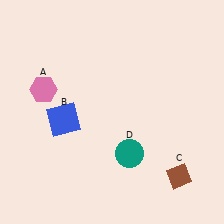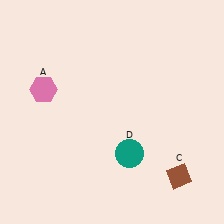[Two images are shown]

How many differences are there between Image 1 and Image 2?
There is 1 difference between the two images.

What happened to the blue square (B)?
The blue square (B) was removed in Image 2. It was in the bottom-left area of Image 1.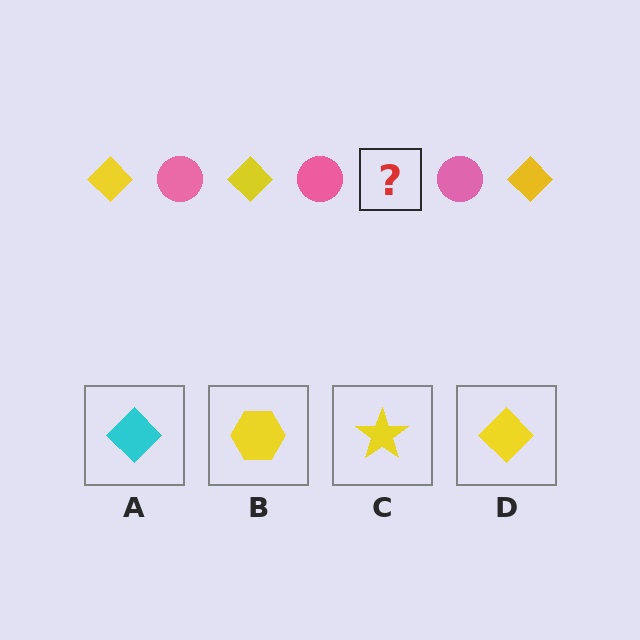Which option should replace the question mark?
Option D.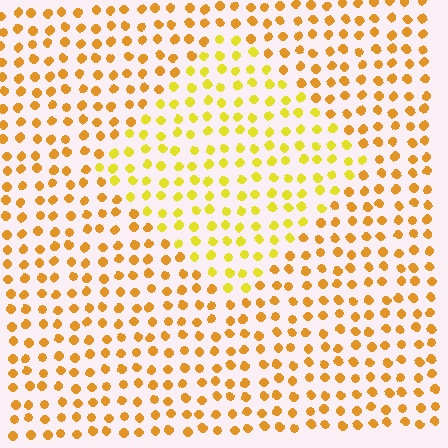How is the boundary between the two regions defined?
The boundary is defined purely by a slight shift in hue (about 25 degrees). Spacing, size, and orientation are identical on both sides.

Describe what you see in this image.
The image is filled with small orange elements in a uniform arrangement. A diamond-shaped region is visible where the elements are tinted to a slightly different hue, forming a subtle color boundary.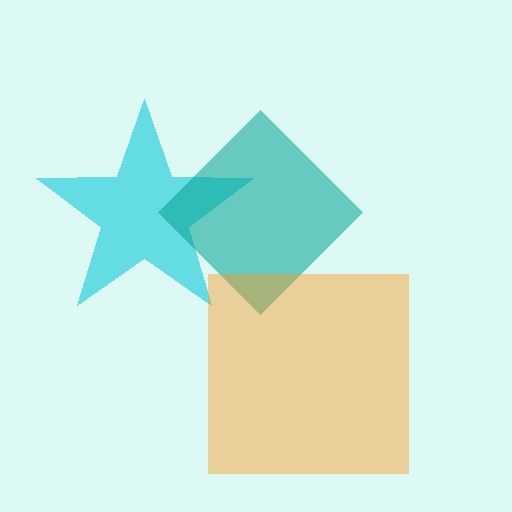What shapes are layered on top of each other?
The layered shapes are: a cyan star, a teal diamond, an orange square.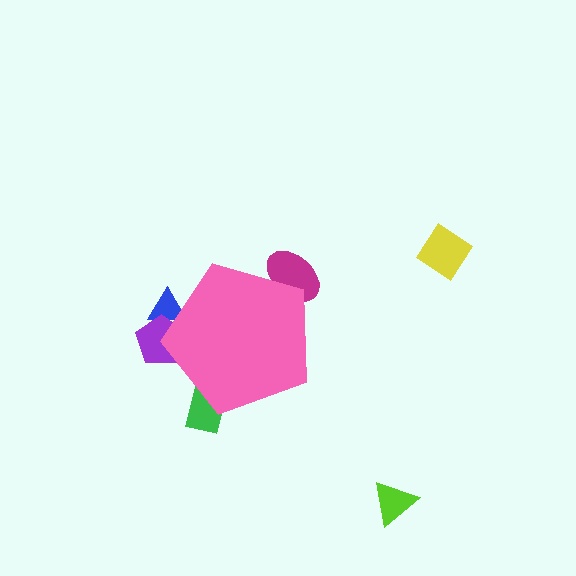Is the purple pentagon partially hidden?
Yes, the purple pentagon is partially hidden behind the pink pentagon.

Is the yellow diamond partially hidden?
No, the yellow diamond is fully visible.